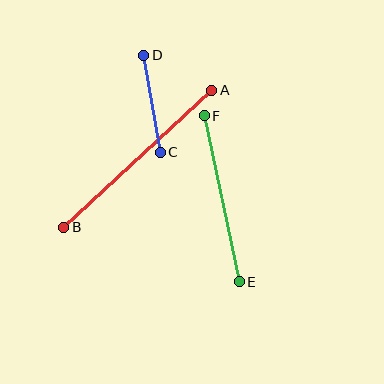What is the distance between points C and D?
The distance is approximately 98 pixels.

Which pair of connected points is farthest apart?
Points A and B are farthest apart.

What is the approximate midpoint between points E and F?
The midpoint is at approximately (222, 199) pixels.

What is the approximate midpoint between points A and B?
The midpoint is at approximately (138, 159) pixels.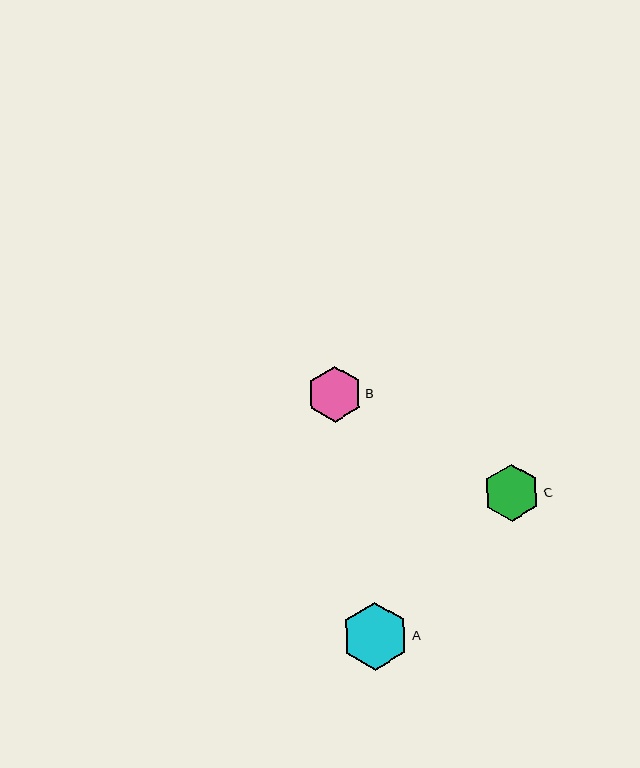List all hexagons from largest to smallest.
From largest to smallest: A, C, B.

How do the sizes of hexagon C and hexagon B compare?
Hexagon C and hexagon B are approximately the same size.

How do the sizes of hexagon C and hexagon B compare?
Hexagon C and hexagon B are approximately the same size.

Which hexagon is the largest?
Hexagon A is the largest with a size of approximately 68 pixels.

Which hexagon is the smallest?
Hexagon B is the smallest with a size of approximately 56 pixels.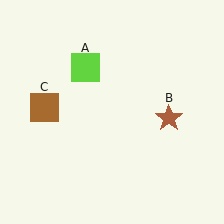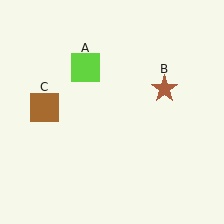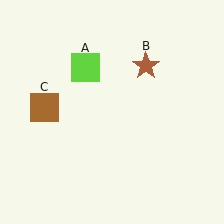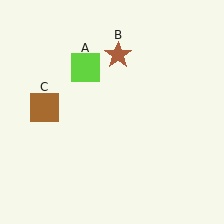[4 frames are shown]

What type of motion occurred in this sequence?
The brown star (object B) rotated counterclockwise around the center of the scene.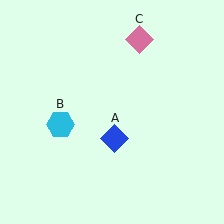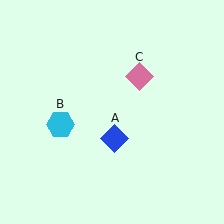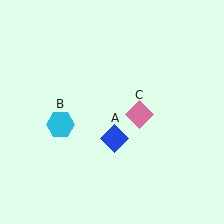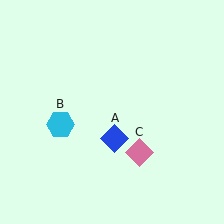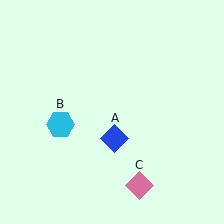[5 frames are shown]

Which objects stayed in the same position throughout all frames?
Blue diamond (object A) and cyan hexagon (object B) remained stationary.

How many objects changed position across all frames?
1 object changed position: pink diamond (object C).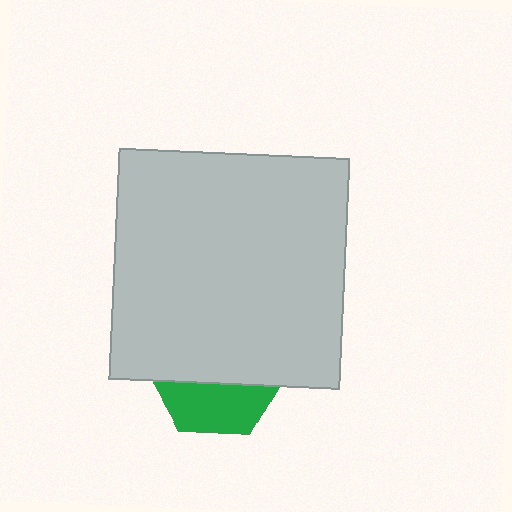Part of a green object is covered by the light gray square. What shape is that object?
It is a hexagon.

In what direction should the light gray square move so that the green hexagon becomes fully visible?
The light gray square should move up. That is the shortest direction to clear the overlap and leave the green hexagon fully visible.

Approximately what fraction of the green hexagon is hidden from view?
Roughly 63% of the green hexagon is hidden behind the light gray square.